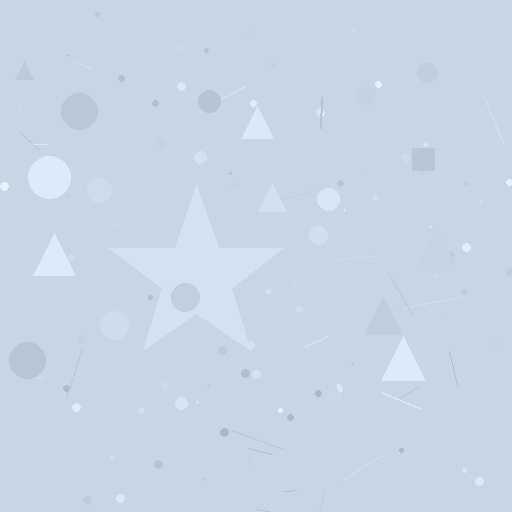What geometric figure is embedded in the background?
A star is embedded in the background.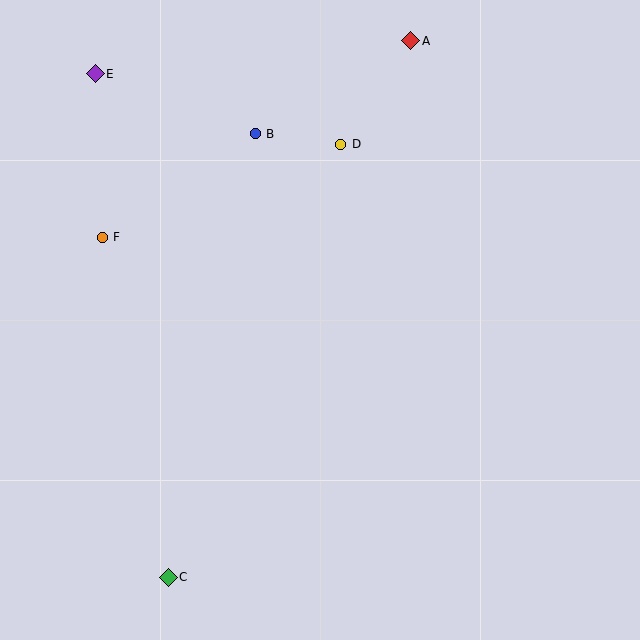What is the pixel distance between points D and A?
The distance between D and A is 125 pixels.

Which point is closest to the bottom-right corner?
Point C is closest to the bottom-right corner.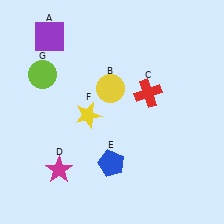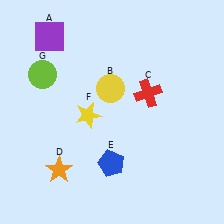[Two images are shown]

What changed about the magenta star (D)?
In Image 1, D is magenta. In Image 2, it changed to orange.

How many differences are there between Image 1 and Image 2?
There is 1 difference between the two images.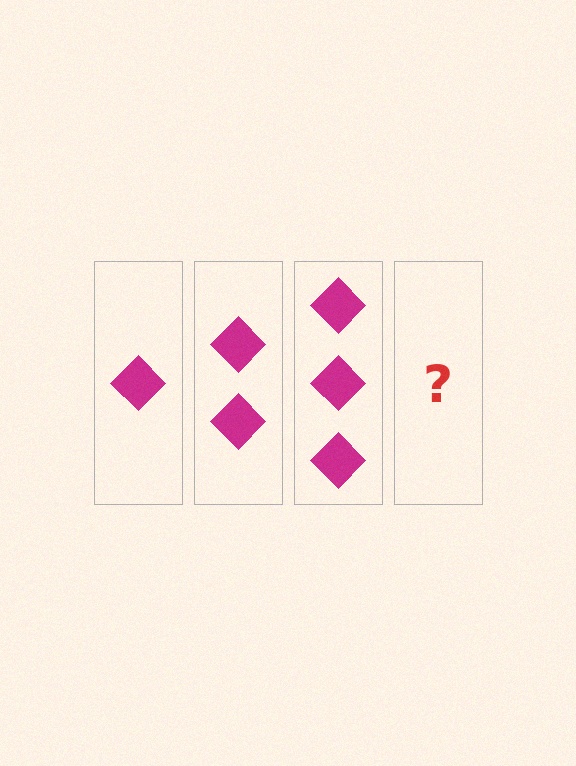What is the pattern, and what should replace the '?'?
The pattern is that each step adds one more diamond. The '?' should be 4 diamonds.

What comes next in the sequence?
The next element should be 4 diamonds.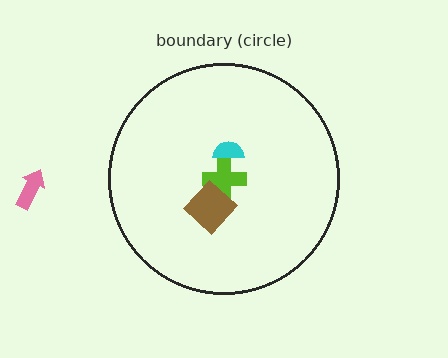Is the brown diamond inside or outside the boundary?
Inside.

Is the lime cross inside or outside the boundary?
Inside.